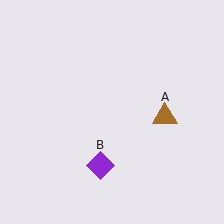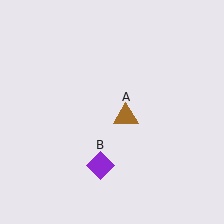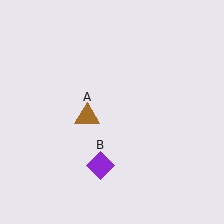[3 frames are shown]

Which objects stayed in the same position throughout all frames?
Purple diamond (object B) remained stationary.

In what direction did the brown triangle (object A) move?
The brown triangle (object A) moved left.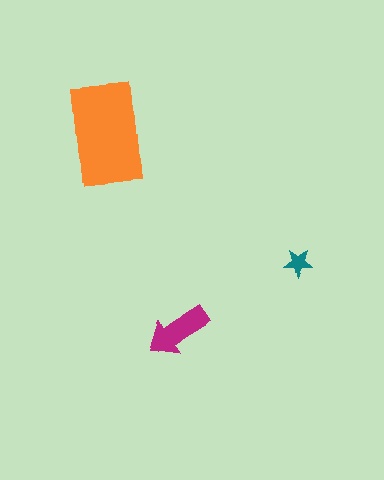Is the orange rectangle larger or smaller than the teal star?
Larger.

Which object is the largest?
The orange rectangle.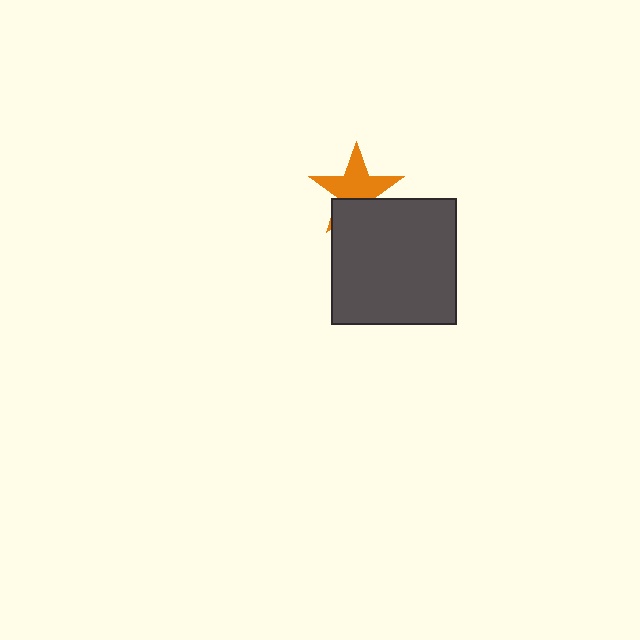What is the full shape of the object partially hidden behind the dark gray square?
The partially hidden object is an orange star.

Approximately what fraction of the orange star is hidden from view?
Roughly 35% of the orange star is hidden behind the dark gray square.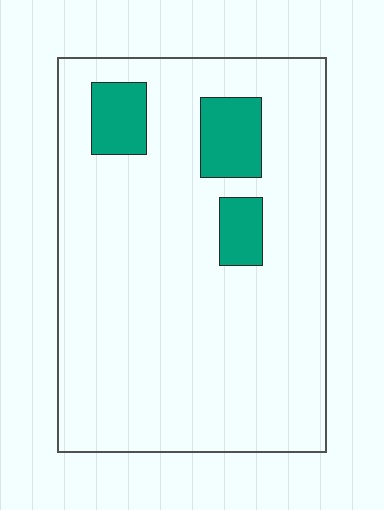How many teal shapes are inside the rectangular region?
3.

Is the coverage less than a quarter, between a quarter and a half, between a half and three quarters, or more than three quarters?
Less than a quarter.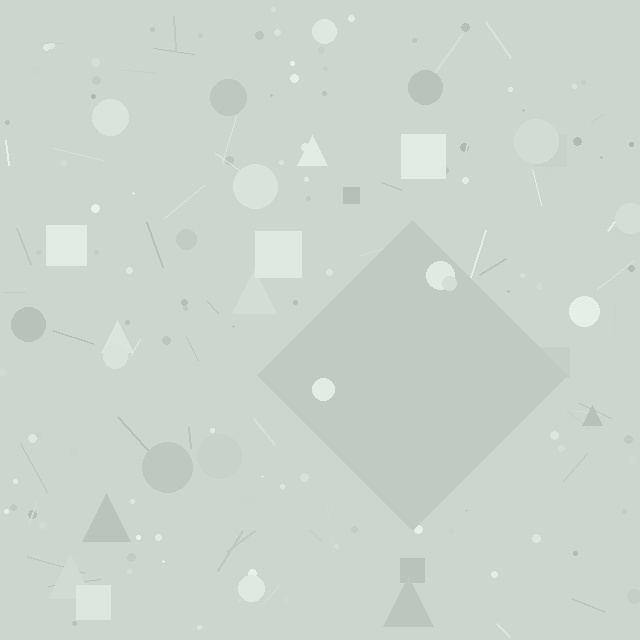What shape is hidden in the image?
A diamond is hidden in the image.